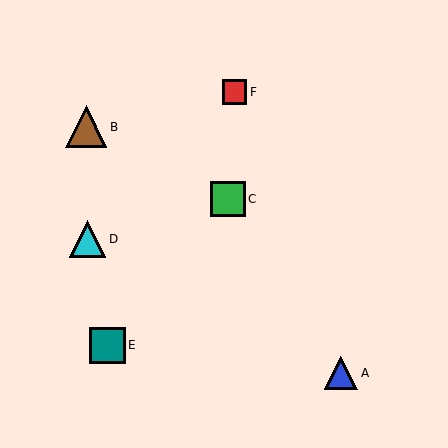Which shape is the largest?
The brown triangle (labeled B) is the largest.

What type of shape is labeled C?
Shape C is a green square.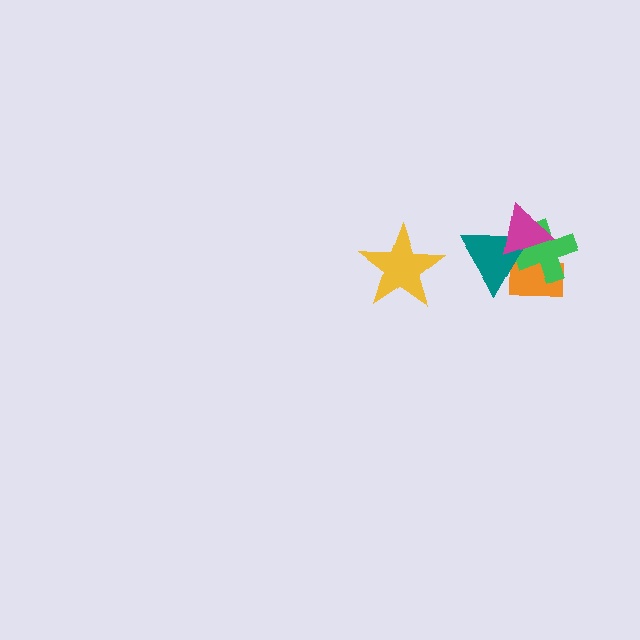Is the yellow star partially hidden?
No, no other shape covers it.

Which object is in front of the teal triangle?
The magenta triangle is in front of the teal triangle.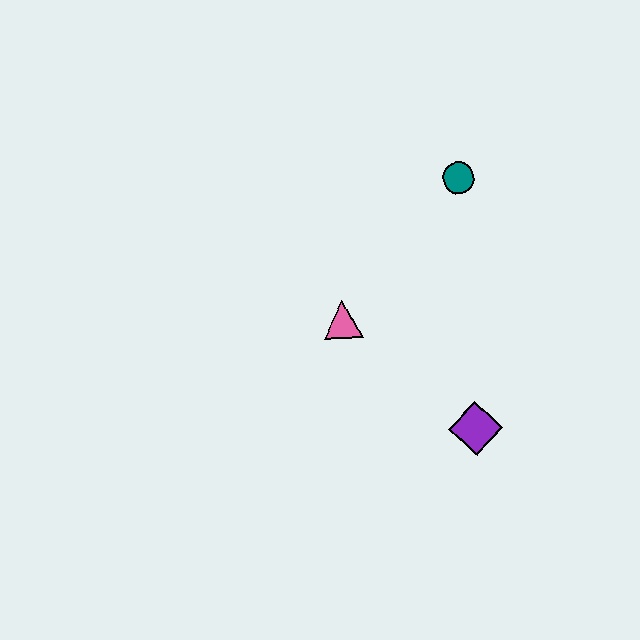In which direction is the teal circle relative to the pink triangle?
The teal circle is above the pink triangle.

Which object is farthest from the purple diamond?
The teal circle is farthest from the purple diamond.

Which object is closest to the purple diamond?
The pink triangle is closest to the purple diamond.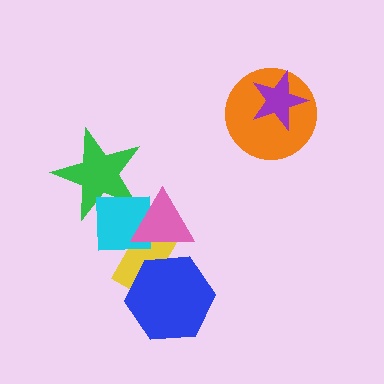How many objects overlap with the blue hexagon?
1 object overlaps with the blue hexagon.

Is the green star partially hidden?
Yes, it is partially covered by another shape.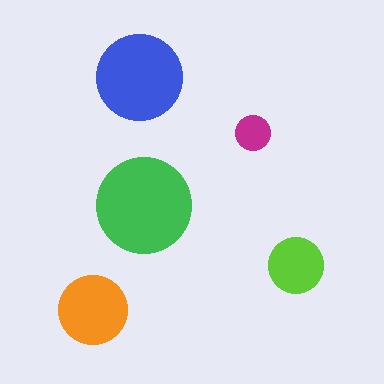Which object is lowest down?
The orange circle is bottommost.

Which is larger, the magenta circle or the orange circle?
The orange one.